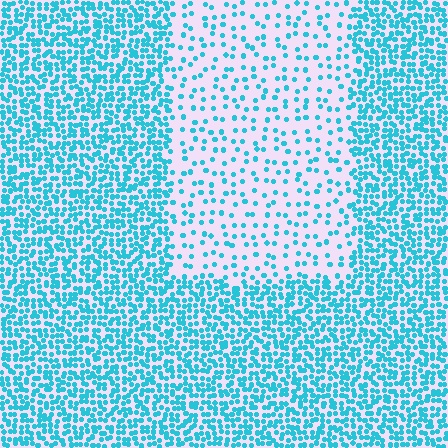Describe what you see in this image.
The image contains small cyan elements arranged at two different densities. A rectangle-shaped region is visible where the elements are less densely packed than the surrounding area.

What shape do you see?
I see a rectangle.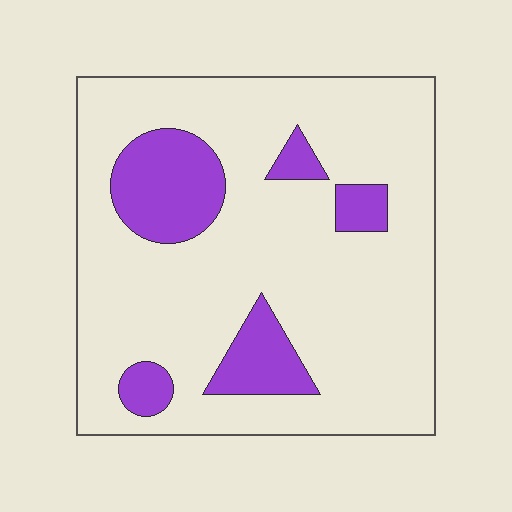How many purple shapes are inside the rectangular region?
5.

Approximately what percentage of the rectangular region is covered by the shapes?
Approximately 20%.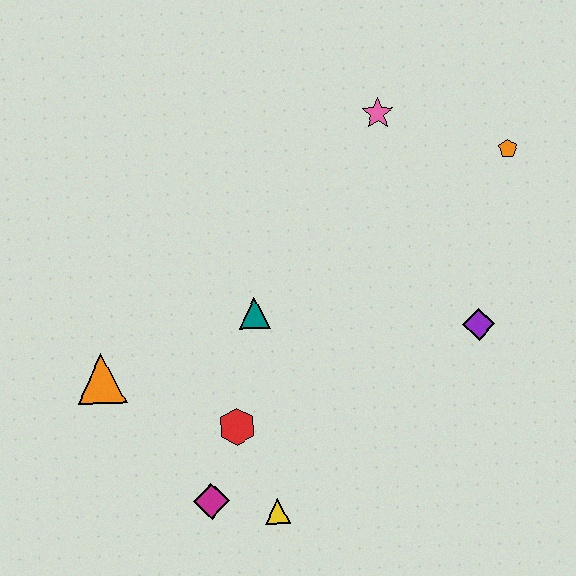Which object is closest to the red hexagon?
The magenta diamond is closest to the red hexagon.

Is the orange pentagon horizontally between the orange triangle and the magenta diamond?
No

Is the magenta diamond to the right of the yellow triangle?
No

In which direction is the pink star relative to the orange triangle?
The pink star is to the right of the orange triangle.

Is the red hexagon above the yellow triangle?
Yes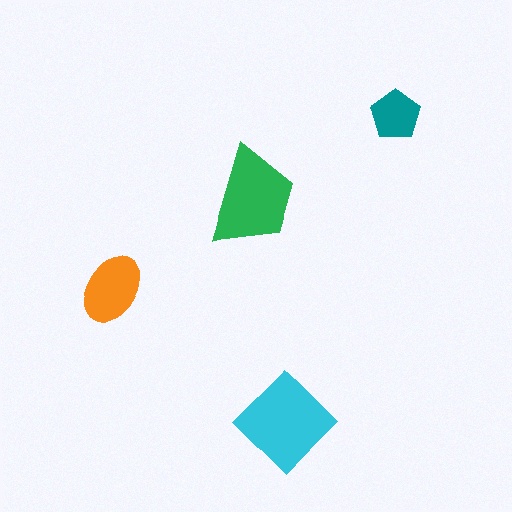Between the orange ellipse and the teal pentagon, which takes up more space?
The orange ellipse.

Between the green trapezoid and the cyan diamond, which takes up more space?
The cyan diamond.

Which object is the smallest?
The teal pentagon.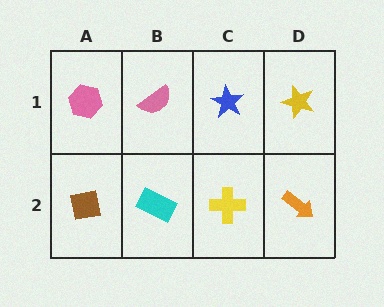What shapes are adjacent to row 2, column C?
A blue star (row 1, column C), a cyan rectangle (row 2, column B), an orange arrow (row 2, column D).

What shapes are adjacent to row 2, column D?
A yellow star (row 1, column D), a yellow cross (row 2, column C).